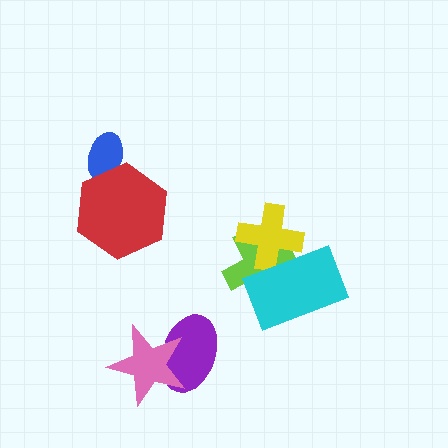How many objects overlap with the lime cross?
2 objects overlap with the lime cross.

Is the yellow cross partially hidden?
Yes, it is partially covered by another shape.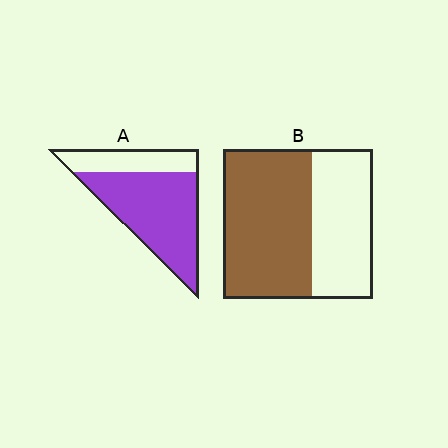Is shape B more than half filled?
Yes.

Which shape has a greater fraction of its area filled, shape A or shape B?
Shape A.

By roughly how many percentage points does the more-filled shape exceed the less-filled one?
By roughly 10 percentage points (A over B).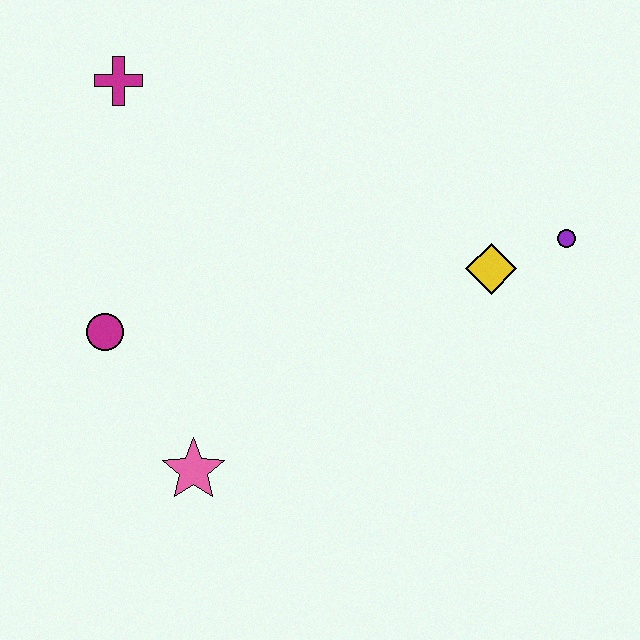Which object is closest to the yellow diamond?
The purple circle is closest to the yellow diamond.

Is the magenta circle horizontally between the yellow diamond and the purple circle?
No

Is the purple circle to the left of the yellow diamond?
No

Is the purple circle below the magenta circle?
No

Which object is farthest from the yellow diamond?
The magenta cross is farthest from the yellow diamond.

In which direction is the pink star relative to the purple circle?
The pink star is to the left of the purple circle.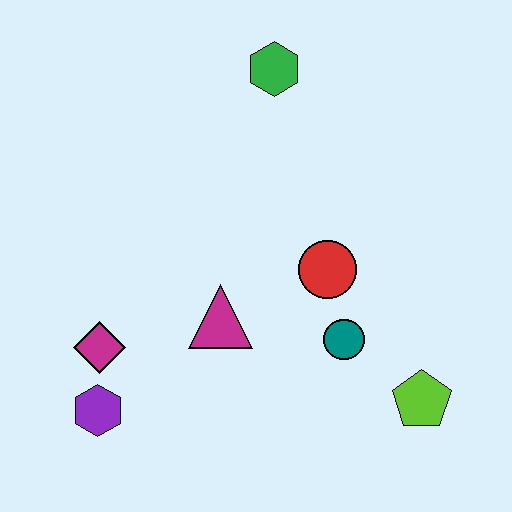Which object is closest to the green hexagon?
The red circle is closest to the green hexagon.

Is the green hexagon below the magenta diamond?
No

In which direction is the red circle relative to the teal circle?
The red circle is above the teal circle.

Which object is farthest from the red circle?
The purple hexagon is farthest from the red circle.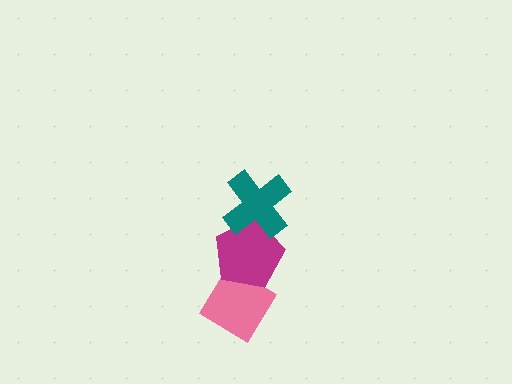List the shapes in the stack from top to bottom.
From top to bottom: the teal cross, the magenta pentagon, the pink diamond.